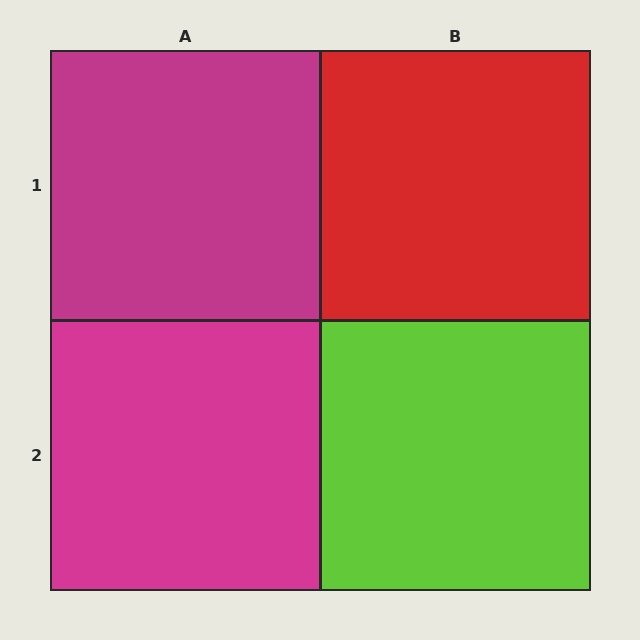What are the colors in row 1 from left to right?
Magenta, red.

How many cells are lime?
1 cell is lime.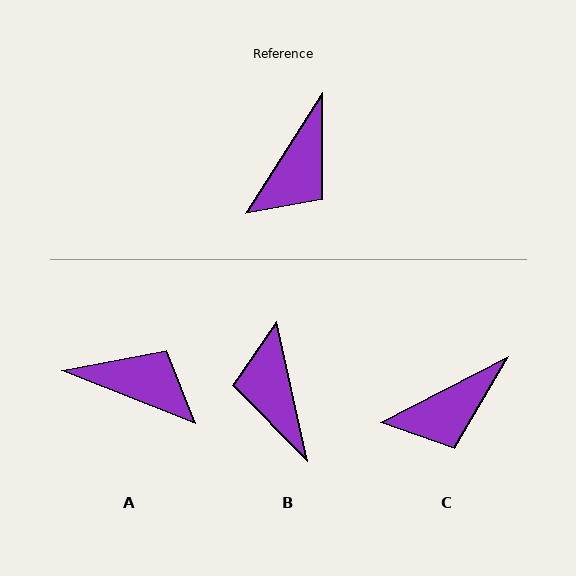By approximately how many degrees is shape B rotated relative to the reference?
Approximately 135 degrees clockwise.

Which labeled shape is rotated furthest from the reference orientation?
B, about 135 degrees away.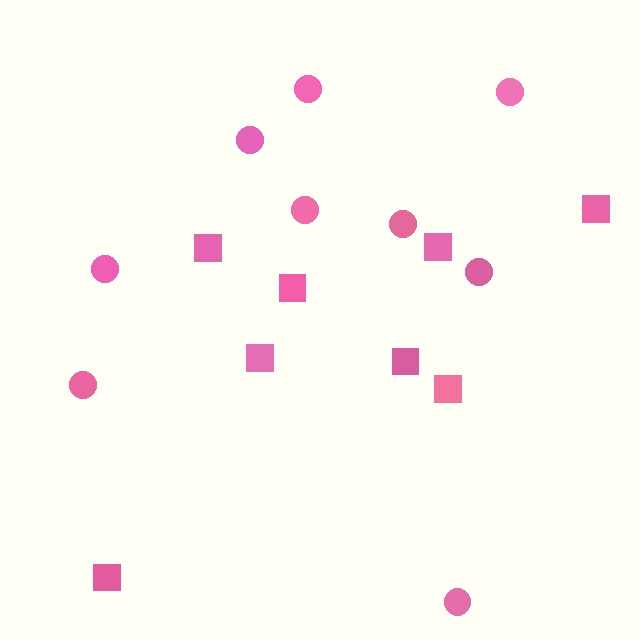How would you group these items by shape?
There are 2 groups: one group of squares (8) and one group of circles (9).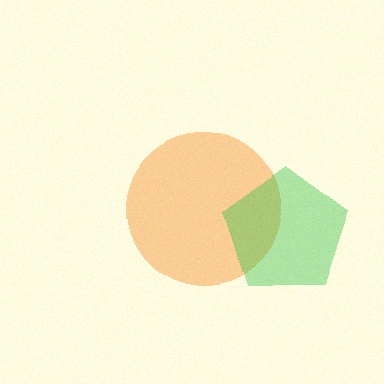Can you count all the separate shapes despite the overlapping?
Yes, there are 2 separate shapes.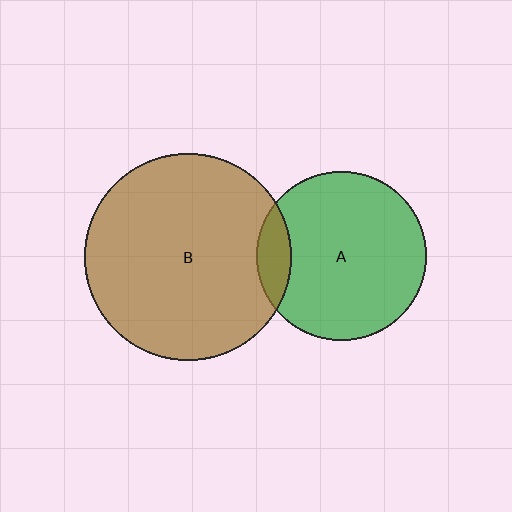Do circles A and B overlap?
Yes.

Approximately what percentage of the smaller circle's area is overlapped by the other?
Approximately 10%.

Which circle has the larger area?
Circle B (brown).